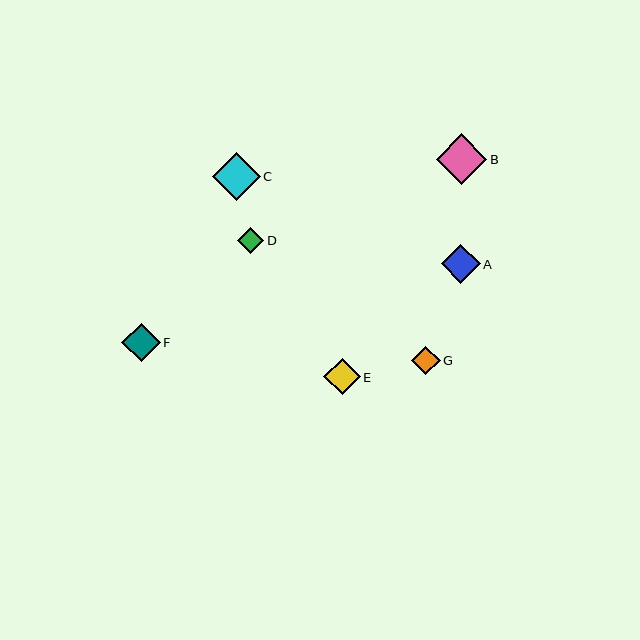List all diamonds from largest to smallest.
From largest to smallest: B, C, F, A, E, G, D.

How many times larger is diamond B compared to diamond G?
Diamond B is approximately 1.8 times the size of diamond G.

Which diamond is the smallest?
Diamond D is the smallest with a size of approximately 26 pixels.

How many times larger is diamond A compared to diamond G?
Diamond A is approximately 1.4 times the size of diamond G.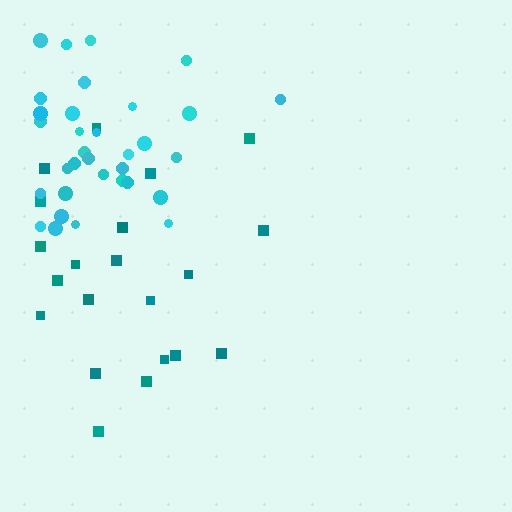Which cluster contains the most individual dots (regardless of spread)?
Cyan (33).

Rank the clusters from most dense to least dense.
cyan, teal.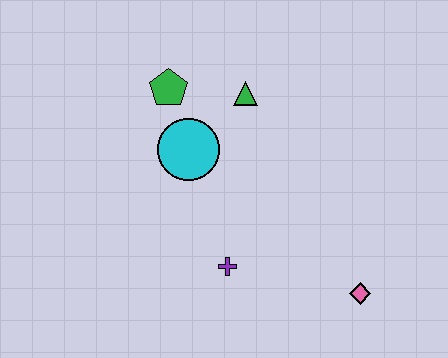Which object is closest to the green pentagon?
The cyan circle is closest to the green pentagon.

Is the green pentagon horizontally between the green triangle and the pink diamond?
No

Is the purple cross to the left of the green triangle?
Yes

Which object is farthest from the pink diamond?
The green pentagon is farthest from the pink diamond.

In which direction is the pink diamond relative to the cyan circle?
The pink diamond is to the right of the cyan circle.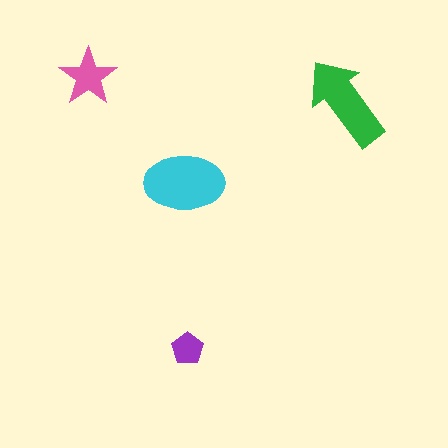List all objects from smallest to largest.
The purple pentagon, the pink star, the green arrow, the cyan ellipse.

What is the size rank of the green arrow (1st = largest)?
2nd.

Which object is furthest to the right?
The green arrow is rightmost.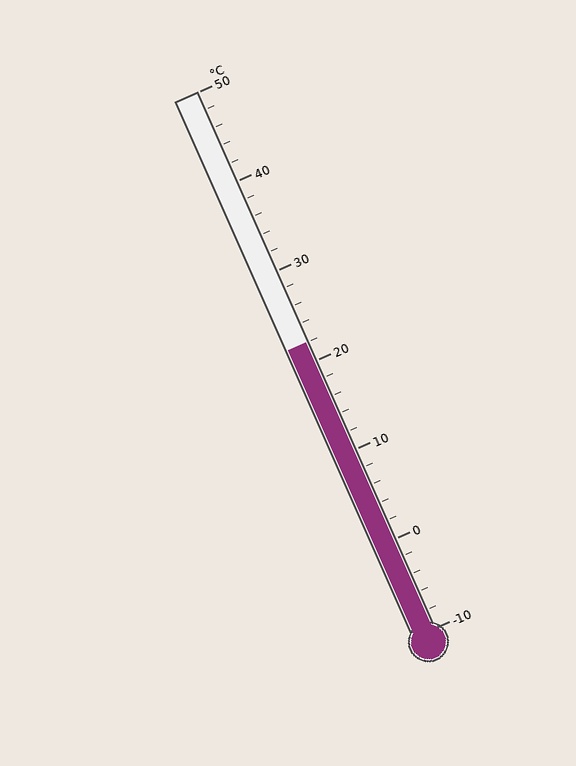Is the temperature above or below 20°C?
The temperature is above 20°C.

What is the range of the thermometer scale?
The thermometer scale ranges from -10°C to 50°C.